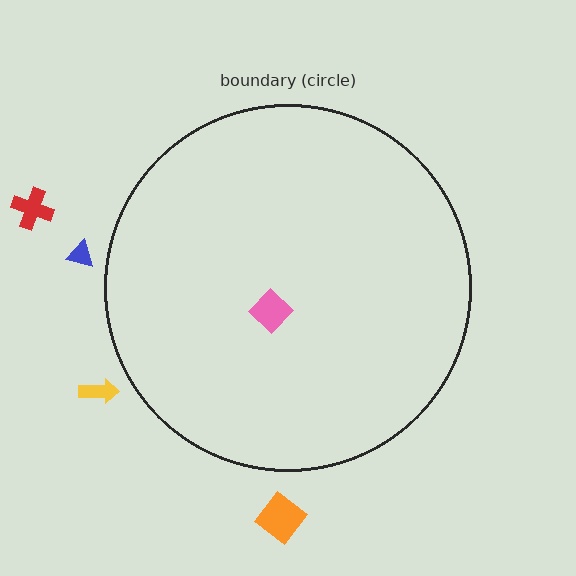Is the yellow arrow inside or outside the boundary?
Outside.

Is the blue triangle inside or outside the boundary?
Outside.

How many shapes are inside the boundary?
1 inside, 4 outside.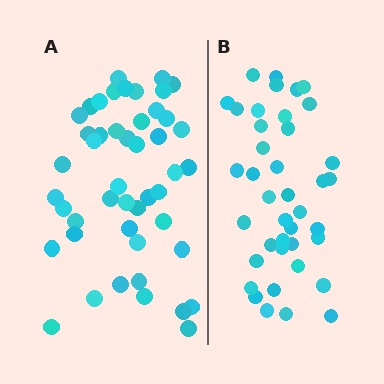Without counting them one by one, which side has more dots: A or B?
Region A (the left region) has more dots.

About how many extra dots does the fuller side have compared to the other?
Region A has roughly 8 or so more dots than region B.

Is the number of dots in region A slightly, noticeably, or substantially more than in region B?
Region A has only slightly more — the two regions are fairly close. The ratio is roughly 1.2 to 1.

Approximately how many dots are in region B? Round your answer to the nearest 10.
About 40 dots.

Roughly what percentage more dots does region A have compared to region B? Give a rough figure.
About 20% more.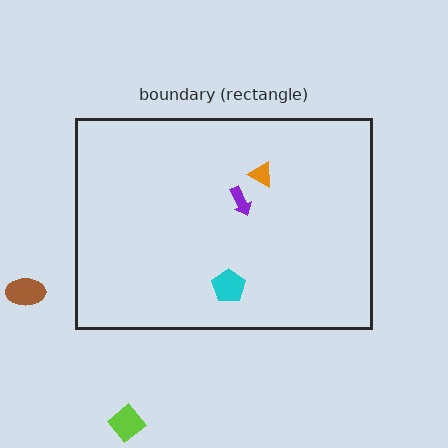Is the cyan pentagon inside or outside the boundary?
Inside.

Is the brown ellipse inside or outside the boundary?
Outside.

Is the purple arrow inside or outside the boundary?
Inside.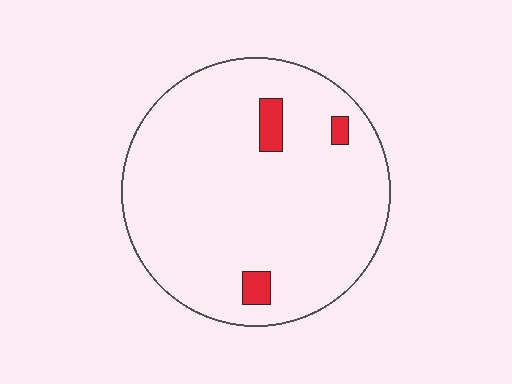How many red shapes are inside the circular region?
3.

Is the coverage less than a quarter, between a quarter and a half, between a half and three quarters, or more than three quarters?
Less than a quarter.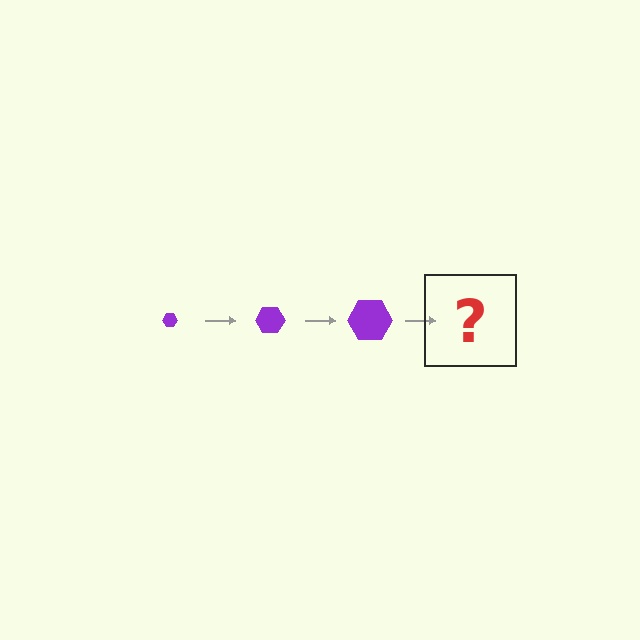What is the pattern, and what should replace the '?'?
The pattern is that the hexagon gets progressively larger each step. The '?' should be a purple hexagon, larger than the previous one.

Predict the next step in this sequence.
The next step is a purple hexagon, larger than the previous one.